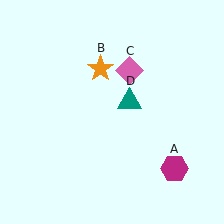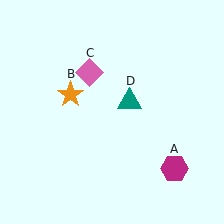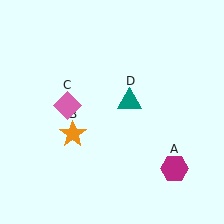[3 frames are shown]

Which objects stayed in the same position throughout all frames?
Magenta hexagon (object A) and teal triangle (object D) remained stationary.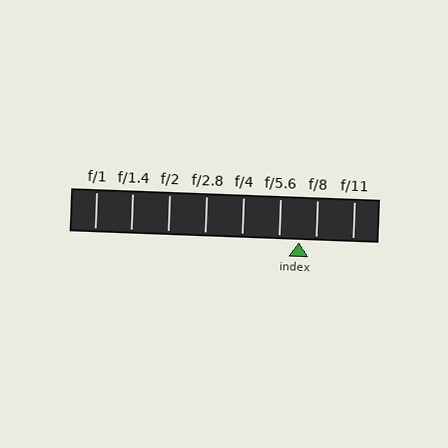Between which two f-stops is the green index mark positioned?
The index mark is between f/5.6 and f/8.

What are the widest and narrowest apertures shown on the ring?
The widest aperture shown is f/1 and the narrowest is f/11.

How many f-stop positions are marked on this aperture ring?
There are 8 f-stop positions marked.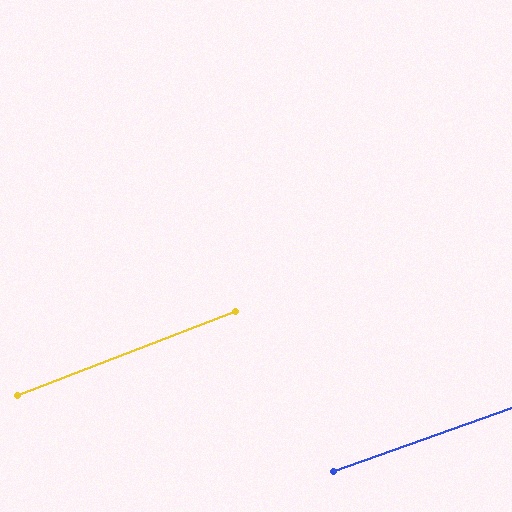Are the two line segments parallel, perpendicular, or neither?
Parallel — their directions differ by only 1.4°.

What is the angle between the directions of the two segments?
Approximately 1 degree.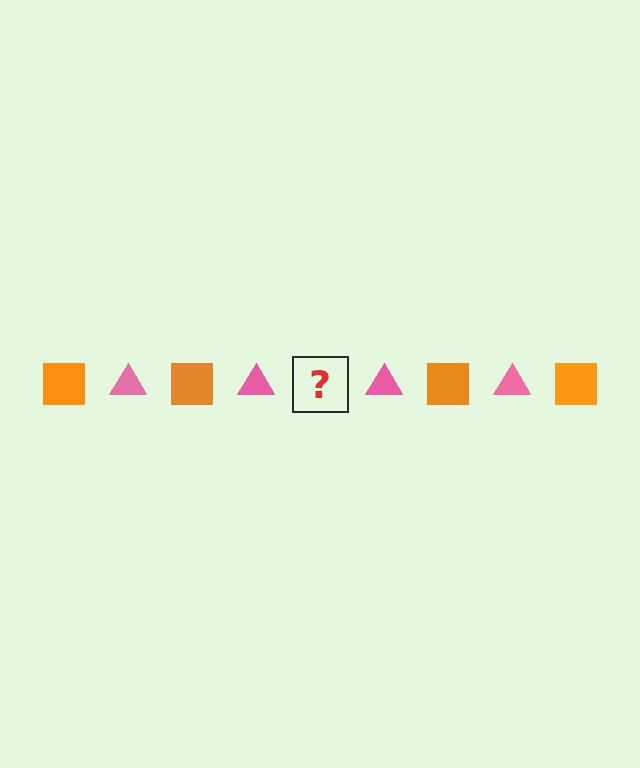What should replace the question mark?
The question mark should be replaced with an orange square.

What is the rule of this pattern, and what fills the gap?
The rule is that the pattern alternates between orange square and pink triangle. The gap should be filled with an orange square.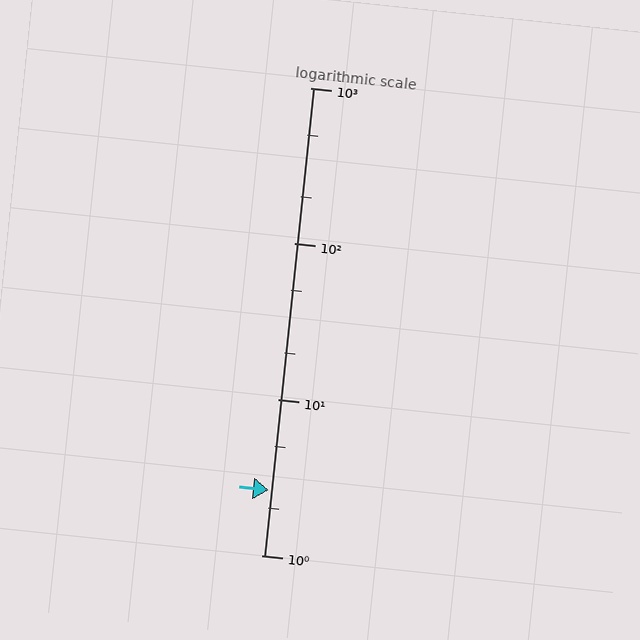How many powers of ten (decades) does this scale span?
The scale spans 3 decades, from 1 to 1000.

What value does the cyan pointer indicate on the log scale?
The pointer indicates approximately 2.6.